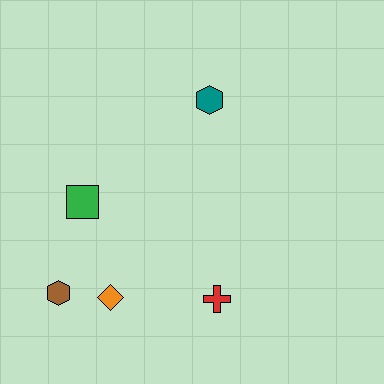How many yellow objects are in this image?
There are no yellow objects.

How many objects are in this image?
There are 5 objects.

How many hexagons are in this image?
There are 2 hexagons.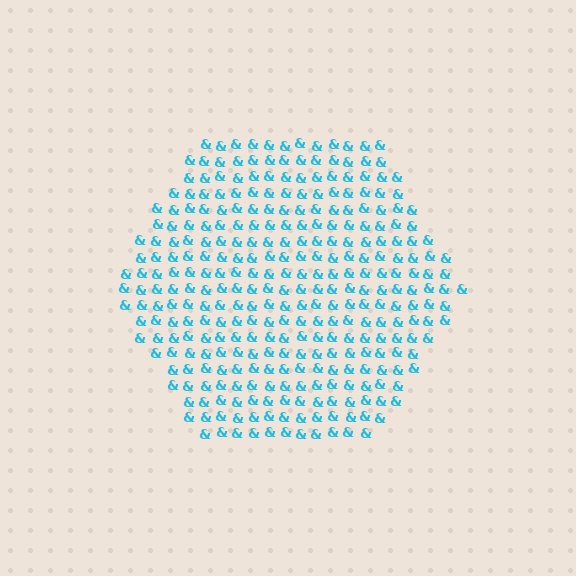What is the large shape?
The large shape is a hexagon.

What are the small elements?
The small elements are ampersands.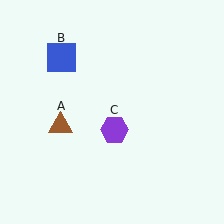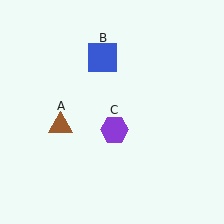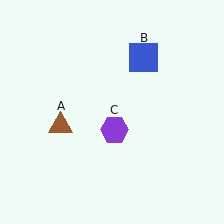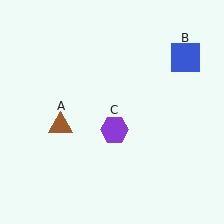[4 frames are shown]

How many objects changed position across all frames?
1 object changed position: blue square (object B).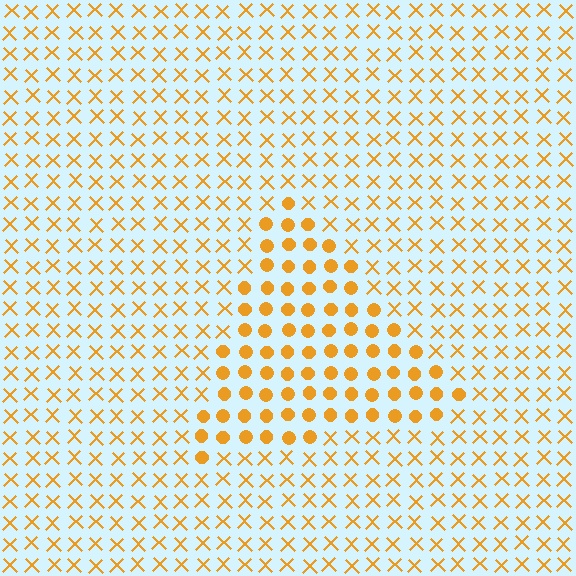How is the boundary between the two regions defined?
The boundary is defined by a change in element shape: circles inside vs. X marks outside. All elements share the same color and spacing.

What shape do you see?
I see a triangle.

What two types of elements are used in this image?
The image uses circles inside the triangle region and X marks outside it.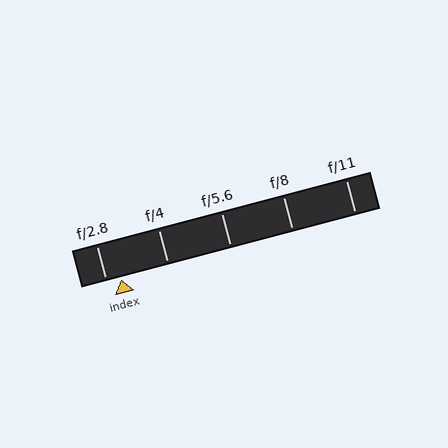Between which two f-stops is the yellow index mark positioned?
The index mark is between f/2.8 and f/4.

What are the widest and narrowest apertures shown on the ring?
The widest aperture shown is f/2.8 and the narrowest is f/11.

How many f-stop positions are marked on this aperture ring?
There are 5 f-stop positions marked.